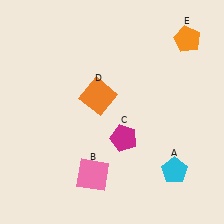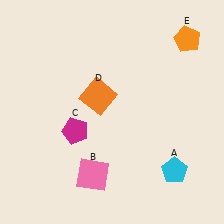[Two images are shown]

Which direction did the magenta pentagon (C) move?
The magenta pentagon (C) moved left.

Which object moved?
The magenta pentagon (C) moved left.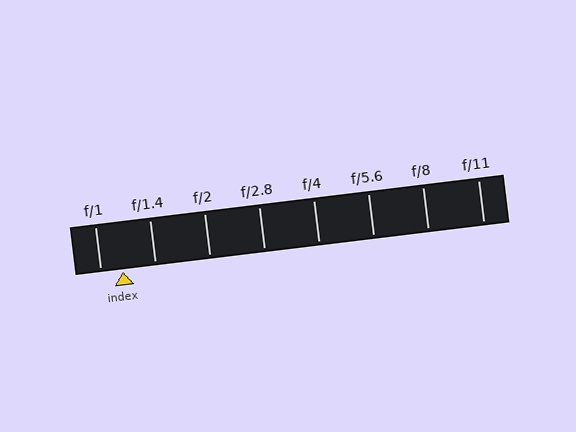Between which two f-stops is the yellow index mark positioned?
The index mark is between f/1 and f/1.4.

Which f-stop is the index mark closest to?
The index mark is closest to f/1.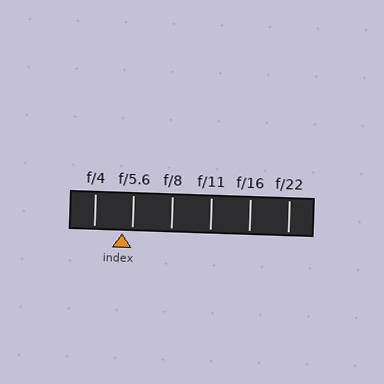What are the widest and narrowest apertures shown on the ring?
The widest aperture shown is f/4 and the narrowest is f/22.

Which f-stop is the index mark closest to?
The index mark is closest to f/5.6.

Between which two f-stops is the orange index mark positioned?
The index mark is between f/4 and f/5.6.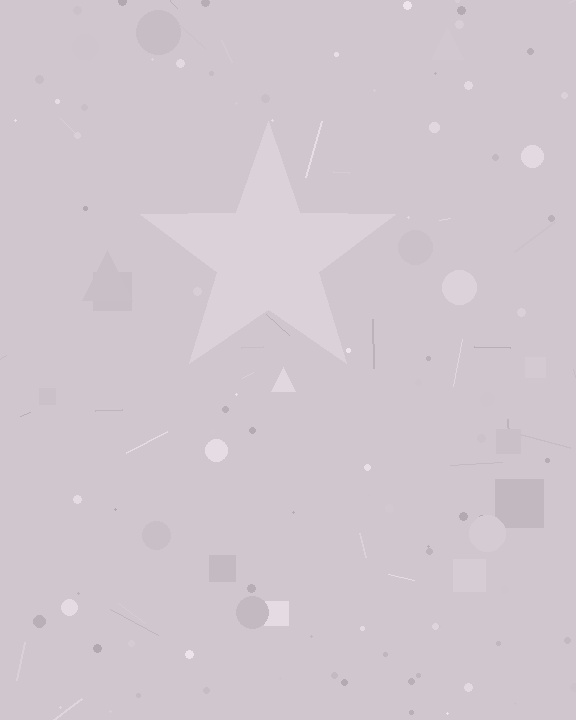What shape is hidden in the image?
A star is hidden in the image.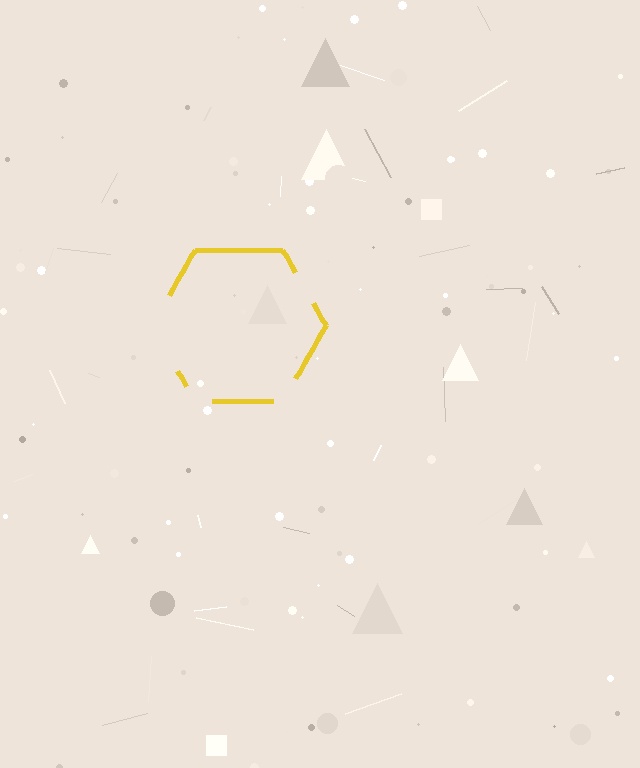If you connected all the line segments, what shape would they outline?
They would outline a hexagon.